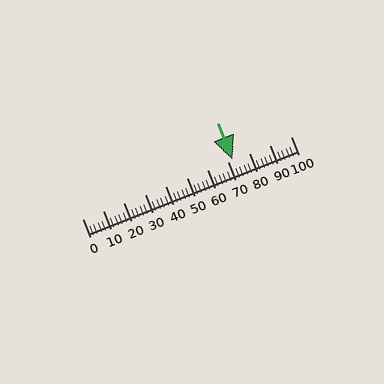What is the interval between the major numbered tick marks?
The major tick marks are spaced 10 units apart.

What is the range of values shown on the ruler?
The ruler shows values from 0 to 100.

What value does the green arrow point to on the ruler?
The green arrow points to approximately 72.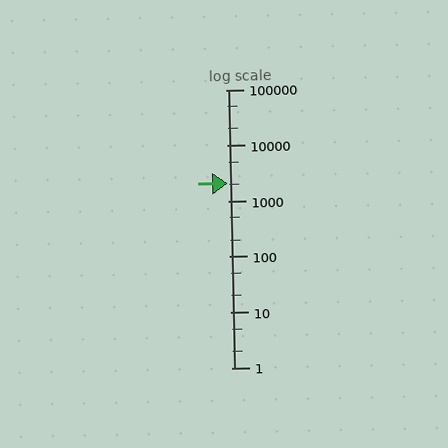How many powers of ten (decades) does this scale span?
The scale spans 5 decades, from 1 to 100000.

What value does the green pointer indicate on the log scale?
The pointer indicates approximately 2100.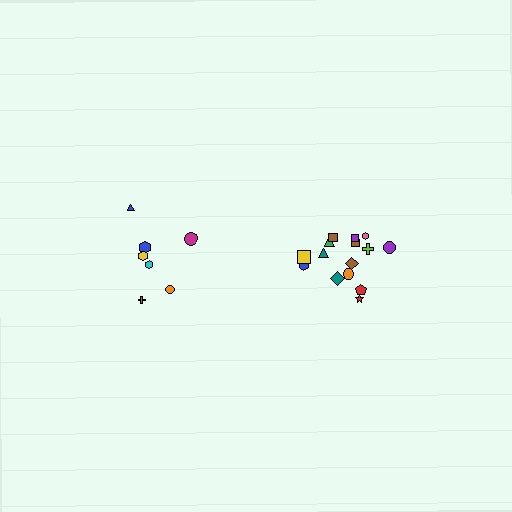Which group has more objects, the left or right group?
The right group.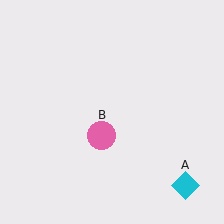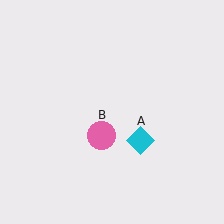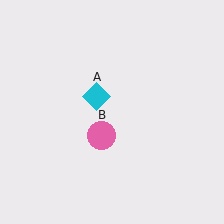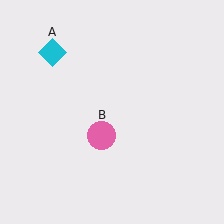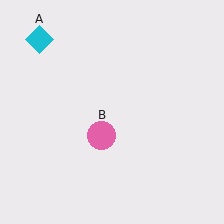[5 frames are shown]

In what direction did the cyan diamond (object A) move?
The cyan diamond (object A) moved up and to the left.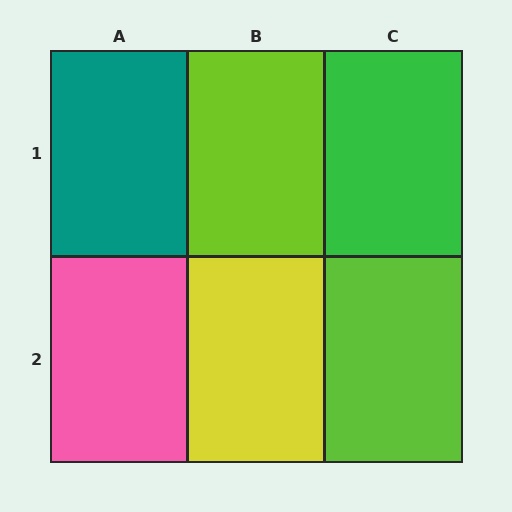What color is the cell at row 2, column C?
Lime.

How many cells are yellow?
1 cell is yellow.